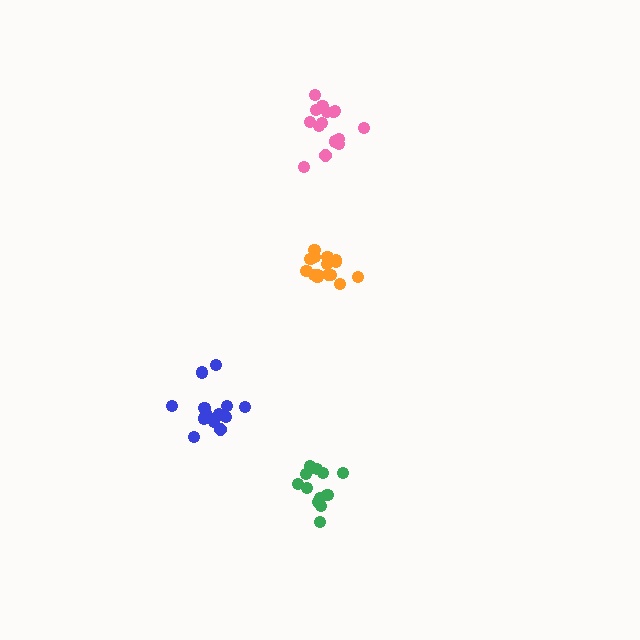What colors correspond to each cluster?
The clusters are colored: green, pink, orange, blue.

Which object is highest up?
The pink cluster is topmost.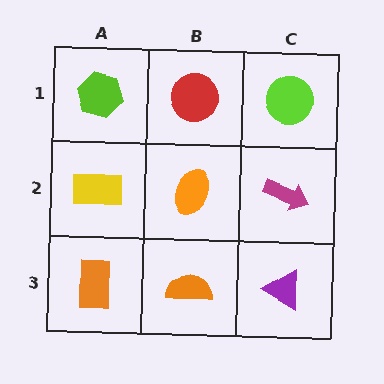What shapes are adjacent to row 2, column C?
A lime circle (row 1, column C), a purple triangle (row 3, column C), an orange ellipse (row 2, column B).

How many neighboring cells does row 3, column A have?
2.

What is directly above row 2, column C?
A lime circle.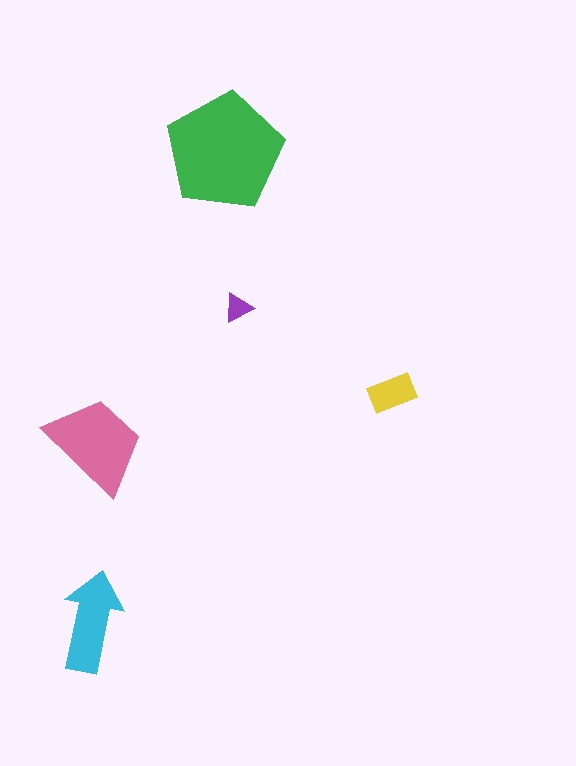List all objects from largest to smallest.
The green pentagon, the pink trapezoid, the cyan arrow, the yellow rectangle, the purple triangle.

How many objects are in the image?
There are 5 objects in the image.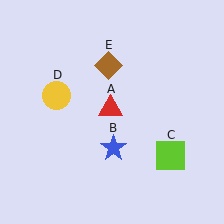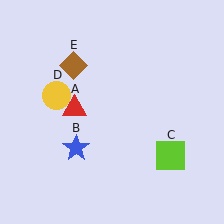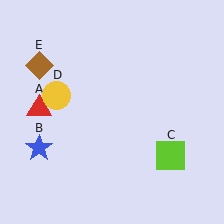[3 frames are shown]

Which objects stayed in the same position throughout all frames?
Lime square (object C) and yellow circle (object D) remained stationary.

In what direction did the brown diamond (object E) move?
The brown diamond (object E) moved left.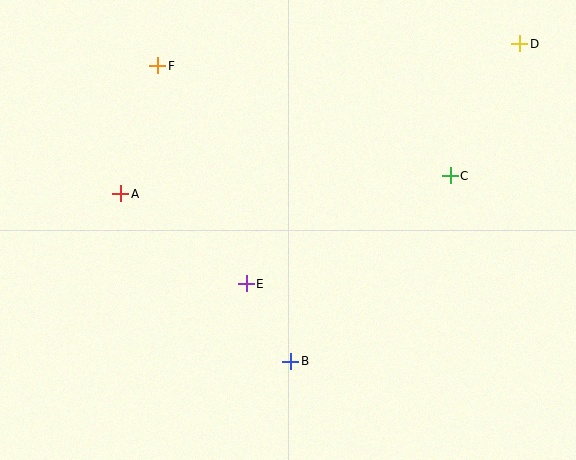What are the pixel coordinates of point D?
Point D is at (520, 44).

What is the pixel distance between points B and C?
The distance between B and C is 245 pixels.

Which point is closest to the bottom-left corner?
Point A is closest to the bottom-left corner.